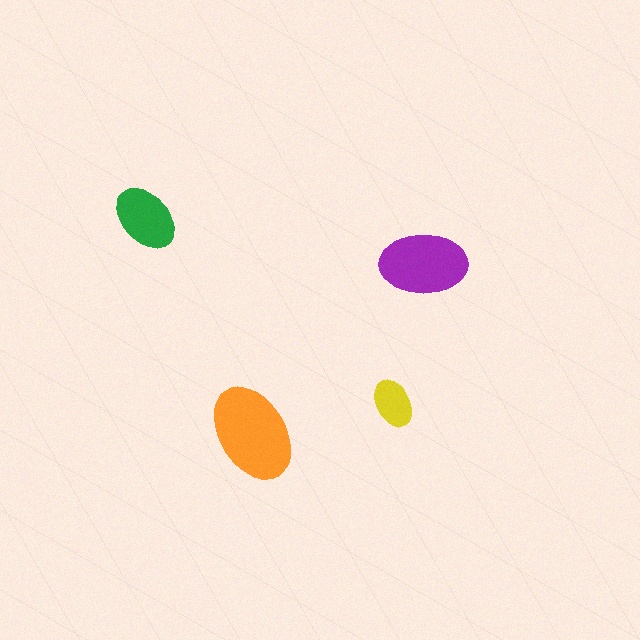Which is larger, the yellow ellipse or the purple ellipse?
The purple one.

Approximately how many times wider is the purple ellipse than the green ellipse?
About 1.5 times wider.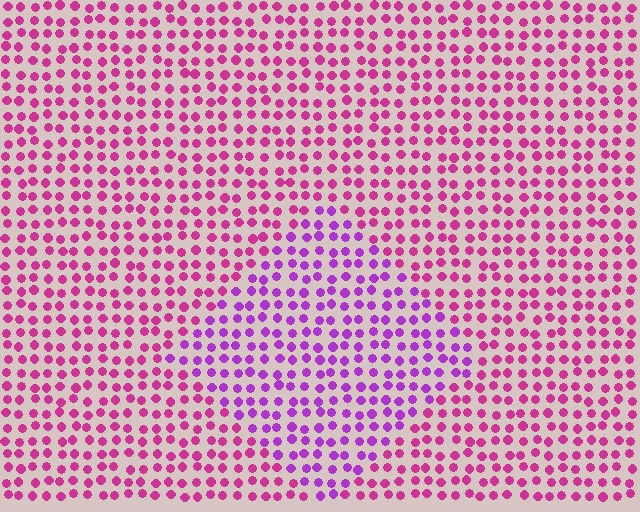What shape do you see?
I see a diamond.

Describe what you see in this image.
The image is filled with small magenta elements in a uniform arrangement. A diamond-shaped region is visible where the elements are tinted to a slightly different hue, forming a subtle color boundary.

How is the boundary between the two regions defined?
The boundary is defined purely by a slight shift in hue (about 34 degrees). Spacing, size, and orientation are identical on both sides.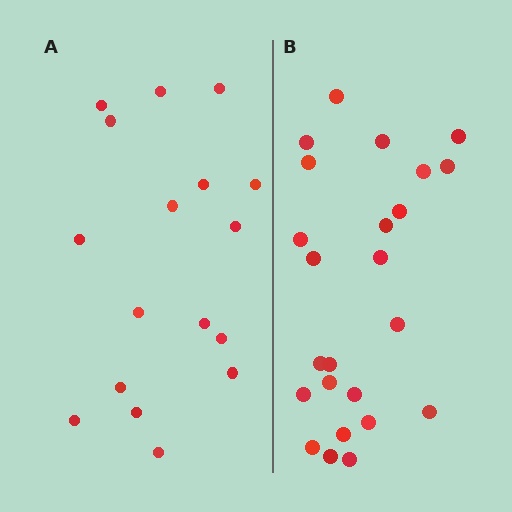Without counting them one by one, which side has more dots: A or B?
Region B (the right region) has more dots.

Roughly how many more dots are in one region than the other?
Region B has roughly 8 or so more dots than region A.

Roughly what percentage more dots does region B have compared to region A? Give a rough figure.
About 40% more.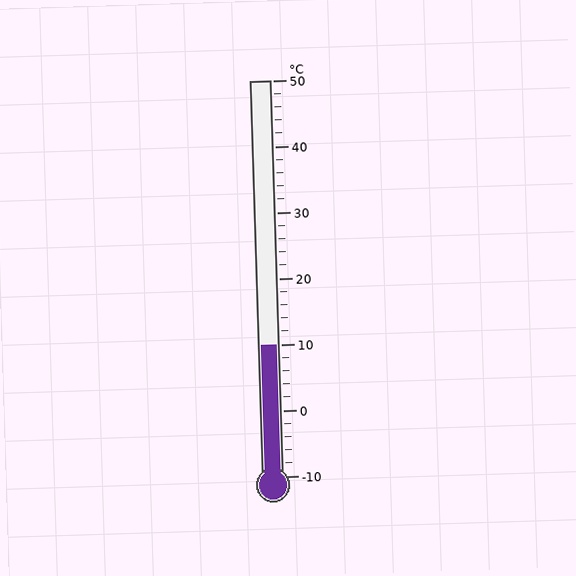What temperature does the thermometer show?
The thermometer shows approximately 10°C.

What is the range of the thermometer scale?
The thermometer scale ranges from -10°C to 50°C.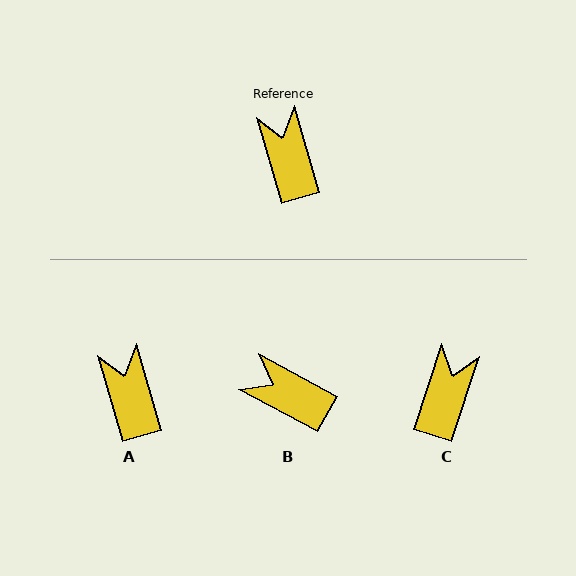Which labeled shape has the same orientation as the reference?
A.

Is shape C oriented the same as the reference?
No, it is off by about 34 degrees.